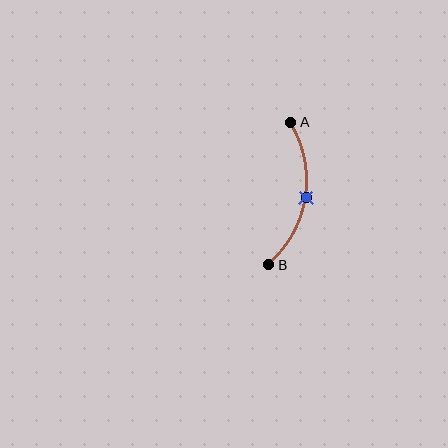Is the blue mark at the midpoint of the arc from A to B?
Yes. The blue mark lies on the arc at equal arc-length from both A and B — it is the arc midpoint.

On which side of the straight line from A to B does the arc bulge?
The arc bulges to the right of the straight line connecting A and B.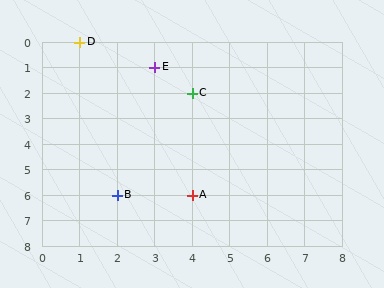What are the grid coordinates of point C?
Point C is at grid coordinates (4, 2).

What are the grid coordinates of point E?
Point E is at grid coordinates (3, 1).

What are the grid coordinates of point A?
Point A is at grid coordinates (4, 6).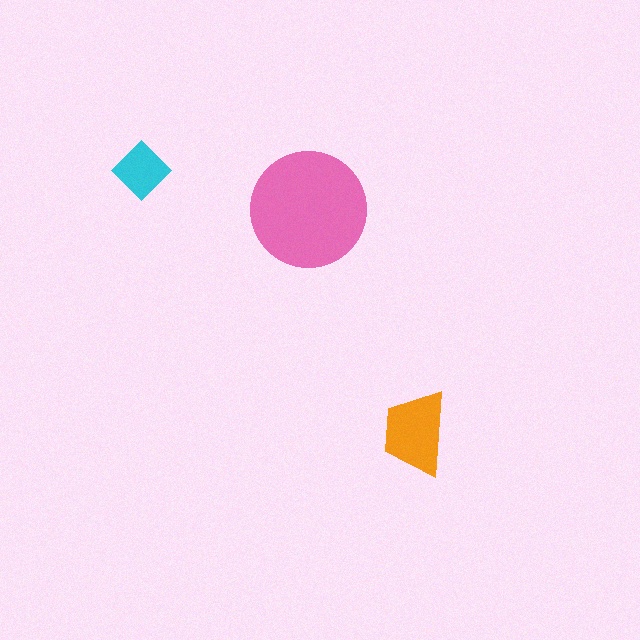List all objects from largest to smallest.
The pink circle, the orange trapezoid, the cyan diamond.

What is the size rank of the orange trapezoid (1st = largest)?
2nd.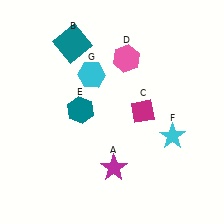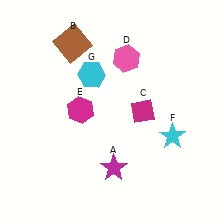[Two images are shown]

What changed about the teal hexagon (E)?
In Image 1, E is teal. In Image 2, it changed to magenta.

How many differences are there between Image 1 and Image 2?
There are 2 differences between the two images.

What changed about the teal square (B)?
In Image 1, B is teal. In Image 2, it changed to brown.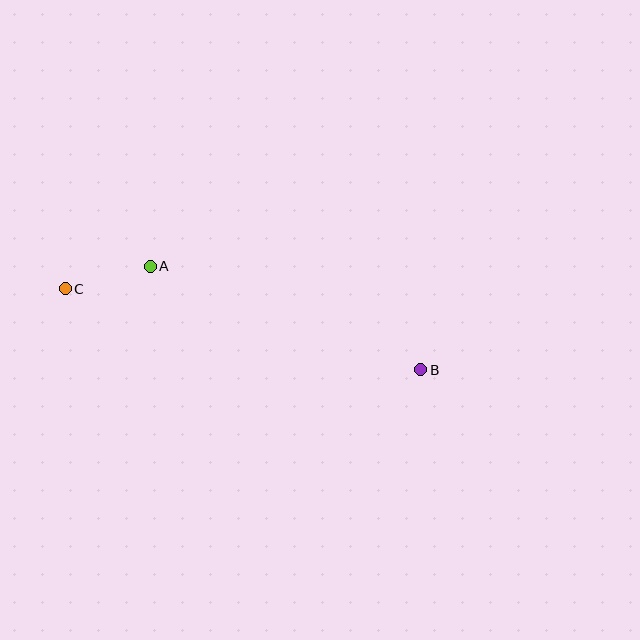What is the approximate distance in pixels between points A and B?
The distance between A and B is approximately 290 pixels.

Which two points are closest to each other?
Points A and C are closest to each other.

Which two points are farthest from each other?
Points B and C are farthest from each other.